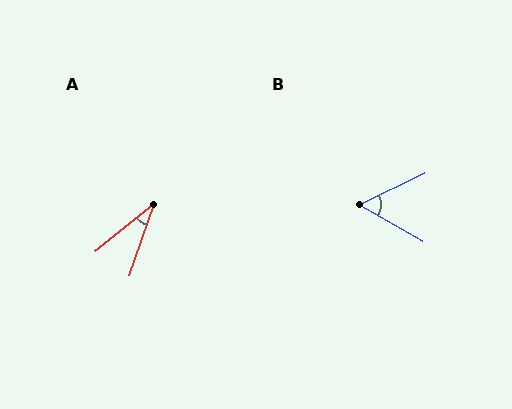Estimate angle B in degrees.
Approximately 55 degrees.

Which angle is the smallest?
A, at approximately 32 degrees.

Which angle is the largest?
B, at approximately 55 degrees.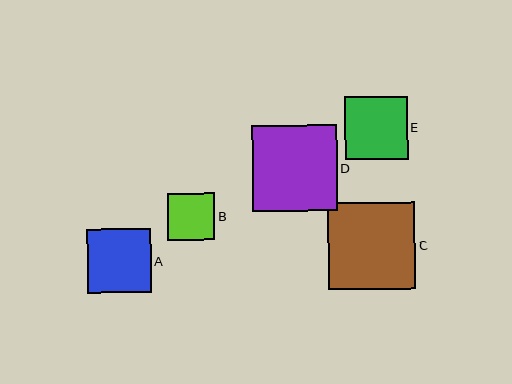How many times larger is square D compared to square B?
Square D is approximately 1.8 times the size of square B.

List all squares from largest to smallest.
From largest to smallest: C, D, A, E, B.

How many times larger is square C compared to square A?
Square C is approximately 1.4 times the size of square A.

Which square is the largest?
Square C is the largest with a size of approximately 87 pixels.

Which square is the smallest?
Square B is the smallest with a size of approximately 48 pixels.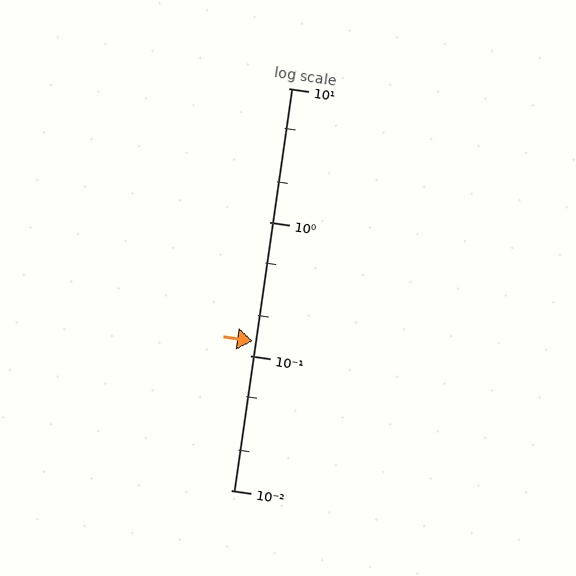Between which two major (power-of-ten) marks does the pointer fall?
The pointer is between 0.1 and 1.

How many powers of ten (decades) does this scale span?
The scale spans 3 decades, from 0.01 to 10.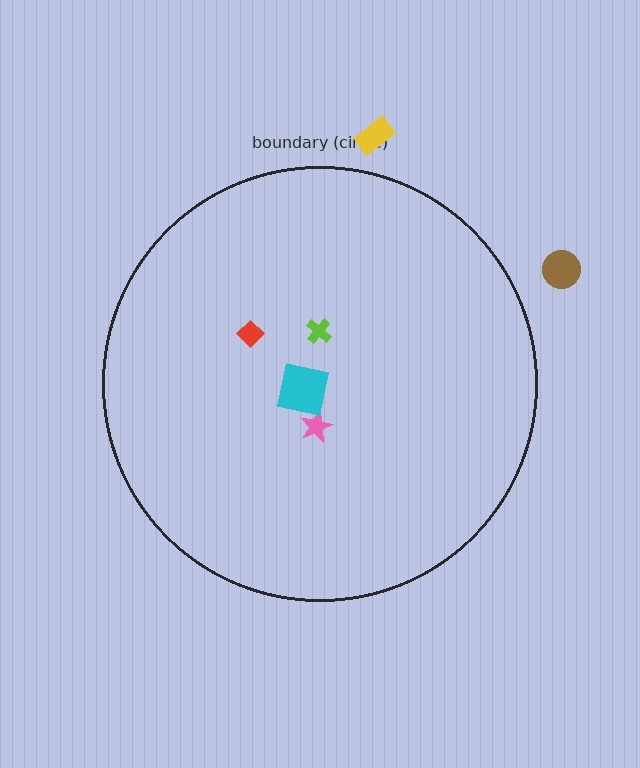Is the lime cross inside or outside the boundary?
Inside.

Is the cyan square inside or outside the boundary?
Inside.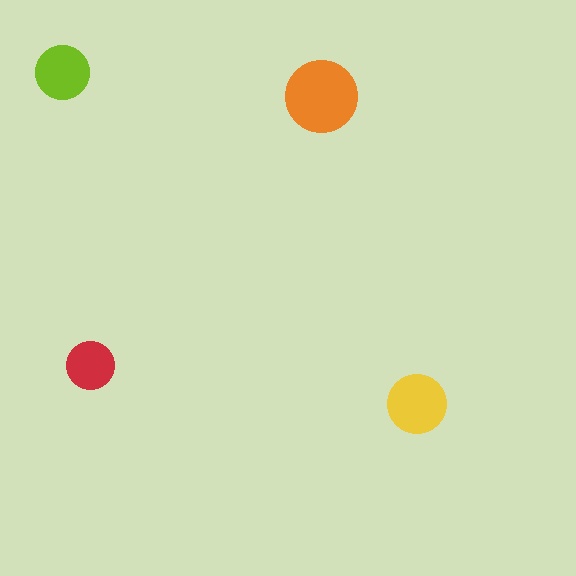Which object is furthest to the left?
The lime circle is leftmost.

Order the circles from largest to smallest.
the orange one, the yellow one, the lime one, the red one.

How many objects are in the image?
There are 4 objects in the image.